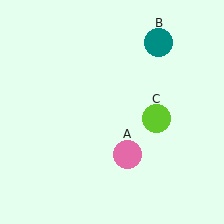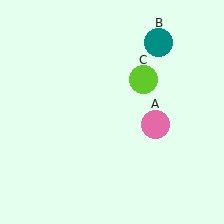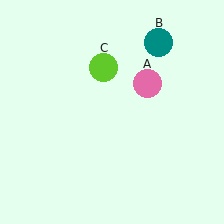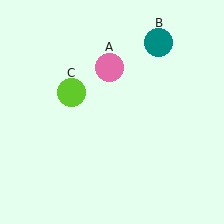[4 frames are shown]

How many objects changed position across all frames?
2 objects changed position: pink circle (object A), lime circle (object C).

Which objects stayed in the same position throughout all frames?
Teal circle (object B) remained stationary.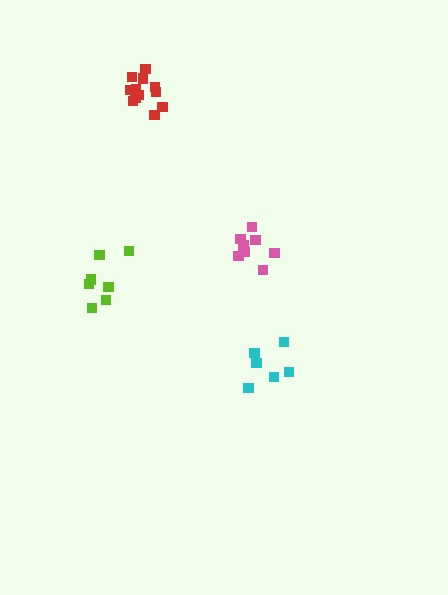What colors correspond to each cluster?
The clusters are colored: lime, cyan, pink, red.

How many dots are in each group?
Group 1: 7 dots, Group 2: 6 dots, Group 3: 9 dots, Group 4: 12 dots (34 total).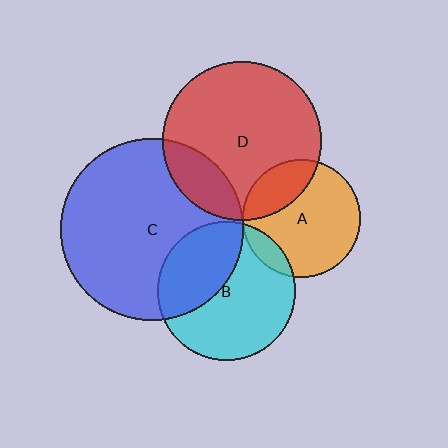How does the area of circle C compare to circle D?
Approximately 1.3 times.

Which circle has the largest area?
Circle C (blue).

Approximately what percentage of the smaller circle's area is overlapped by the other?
Approximately 20%.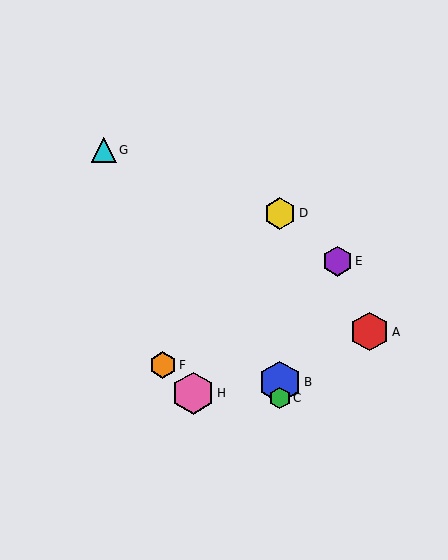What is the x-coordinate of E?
Object E is at x≈338.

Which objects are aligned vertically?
Objects B, C, D are aligned vertically.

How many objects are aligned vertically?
3 objects (B, C, D) are aligned vertically.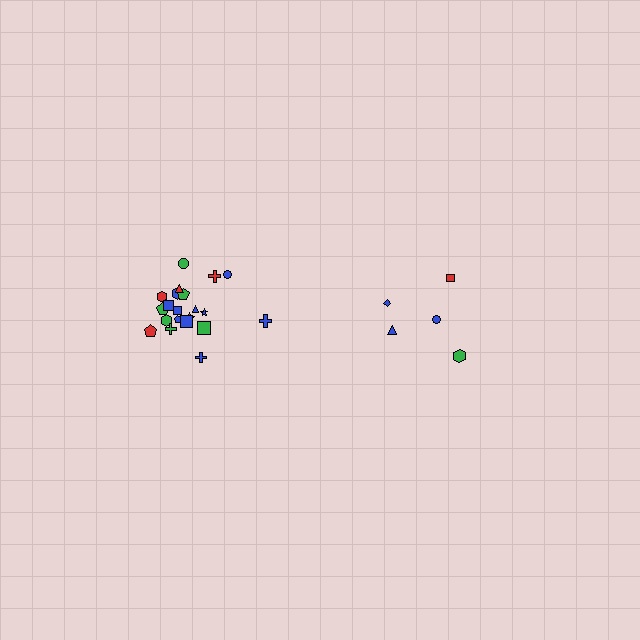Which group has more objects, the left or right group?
The left group.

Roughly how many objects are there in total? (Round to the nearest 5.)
Roughly 25 objects in total.